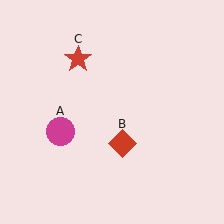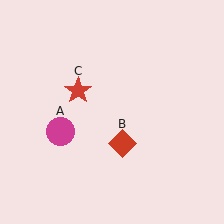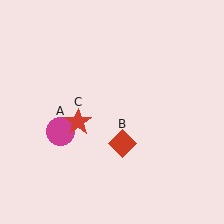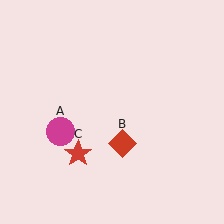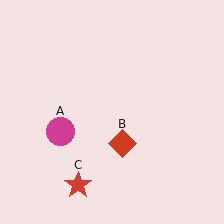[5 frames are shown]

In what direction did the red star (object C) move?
The red star (object C) moved down.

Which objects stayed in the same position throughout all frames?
Magenta circle (object A) and red diamond (object B) remained stationary.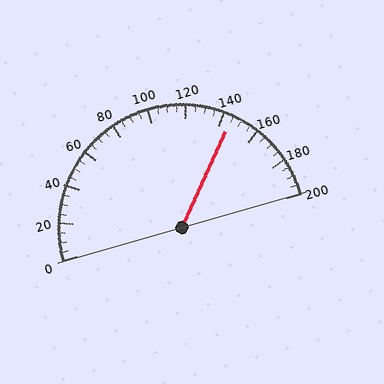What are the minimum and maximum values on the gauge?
The gauge ranges from 0 to 200.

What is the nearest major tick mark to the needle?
The nearest major tick mark is 140.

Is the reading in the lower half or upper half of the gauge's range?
The reading is in the upper half of the range (0 to 200).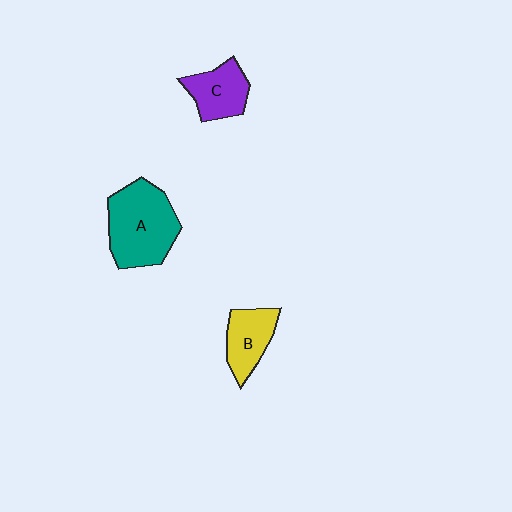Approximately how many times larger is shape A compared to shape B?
Approximately 1.8 times.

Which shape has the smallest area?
Shape B (yellow).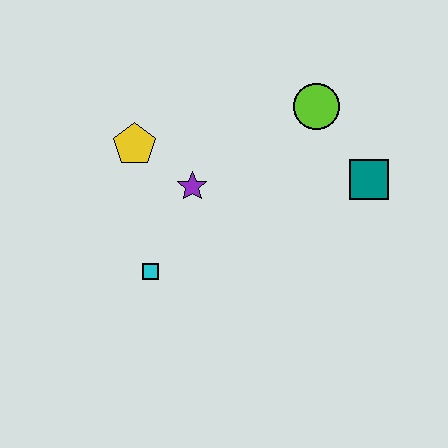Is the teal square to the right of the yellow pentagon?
Yes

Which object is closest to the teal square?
The lime circle is closest to the teal square.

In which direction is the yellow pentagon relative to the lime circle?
The yellow pentagon is to the left of the lime circle.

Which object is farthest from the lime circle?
The cyan square is farthest from the lime circle.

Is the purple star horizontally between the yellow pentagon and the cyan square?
No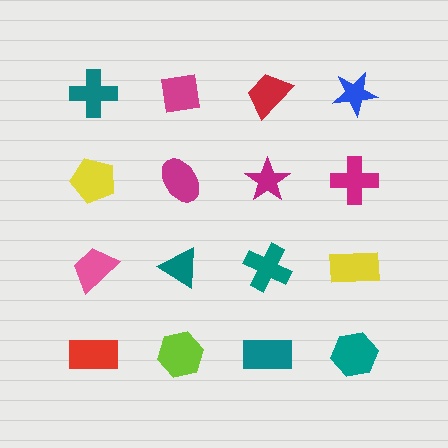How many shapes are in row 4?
4 shapes.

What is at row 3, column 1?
A pink trapezoid.